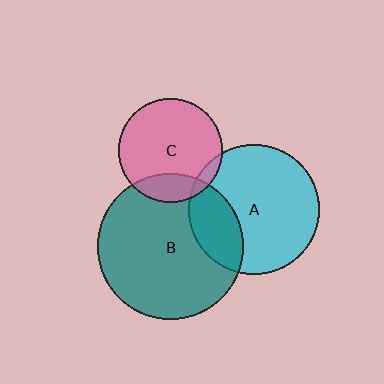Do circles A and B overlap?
Yes.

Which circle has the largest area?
Circle B (teal).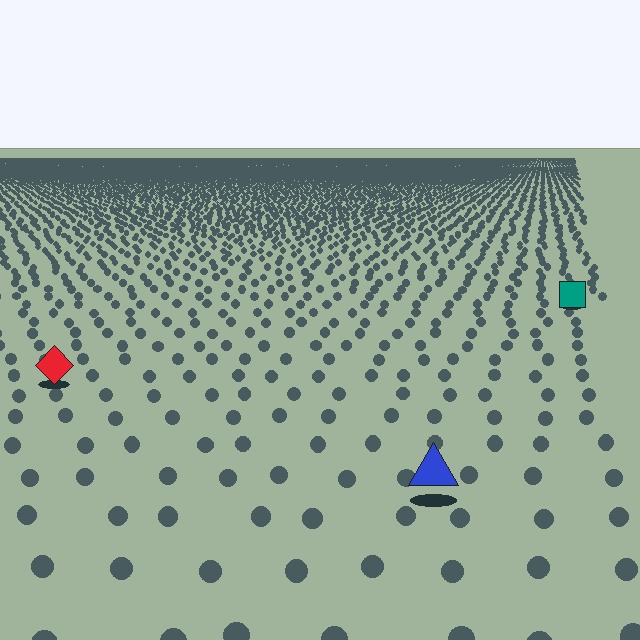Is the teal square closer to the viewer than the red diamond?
No. The red diamond is closer — you can tell from the texture gradient: the ground texture is coarser near it.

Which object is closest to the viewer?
The blue triangle is closest. The texture marks near it are larger and more spread out.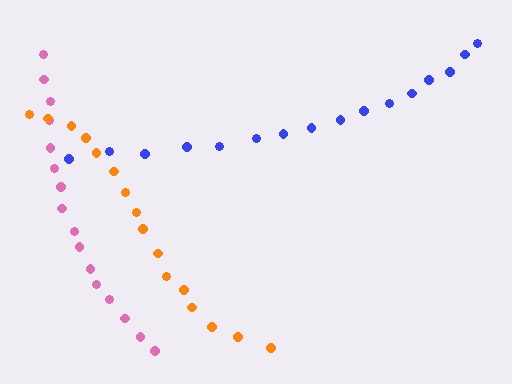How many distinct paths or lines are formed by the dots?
There are 3 distinct paths.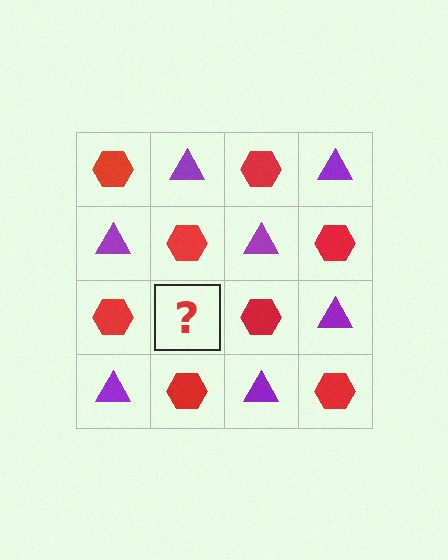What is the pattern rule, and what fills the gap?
The rule is that it alternates red hexagon and purple triangle in a checkerboard pattern. The gap should be filled with a purple triangle.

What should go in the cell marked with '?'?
The missing cell should contain a purple triangle.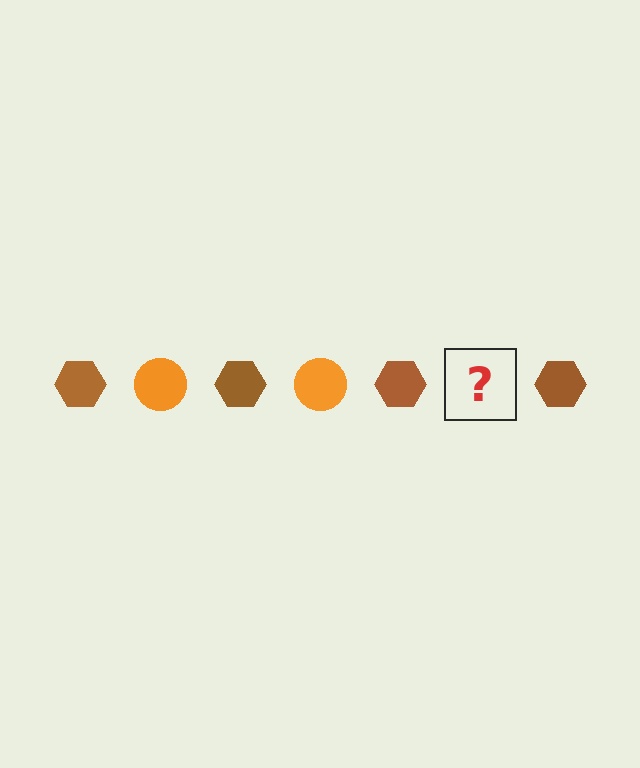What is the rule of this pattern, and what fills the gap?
The rule is that the pattern alternates between brown hexagon and orange circle. The gap should be filled with an orange circle.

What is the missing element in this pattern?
The missing element is an orange circle.